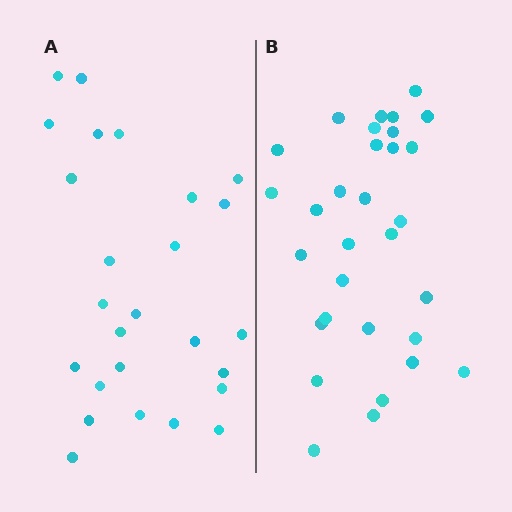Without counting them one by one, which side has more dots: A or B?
Region B (the right region) has more dots.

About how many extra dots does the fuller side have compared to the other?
Region B has about 5 more dots than region A.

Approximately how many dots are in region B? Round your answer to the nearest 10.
About 30 dots. (The exact count is 31, which rounds to 30.)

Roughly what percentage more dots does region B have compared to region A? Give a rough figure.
About 20% more.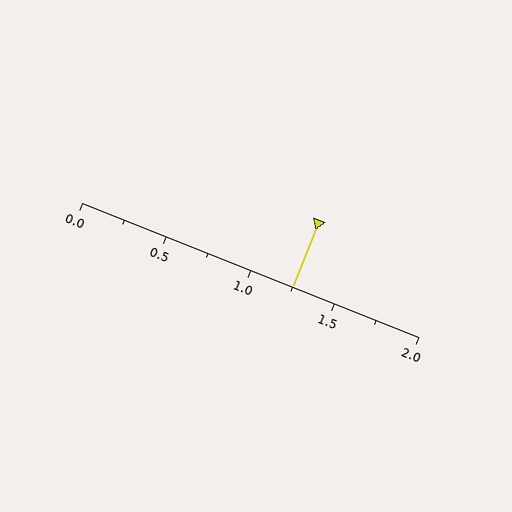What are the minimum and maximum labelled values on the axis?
The axis runs from 0.0 to 2.0.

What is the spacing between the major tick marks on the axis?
The major ticks are spaced 0.5 apart.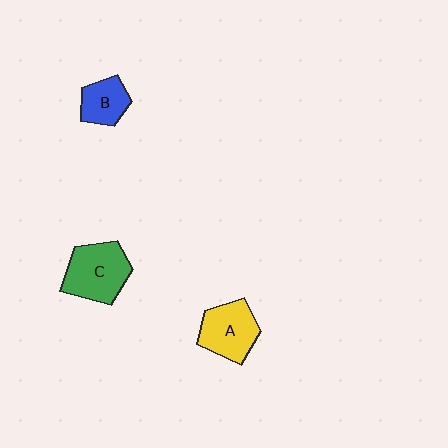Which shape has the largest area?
Shape C (green).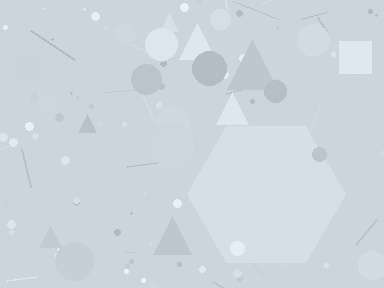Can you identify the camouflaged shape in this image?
The camouflaged shape is a hexagon.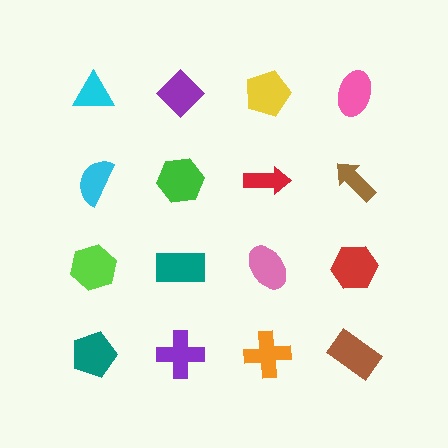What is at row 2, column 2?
A green hexagon.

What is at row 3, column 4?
A red hexagon.